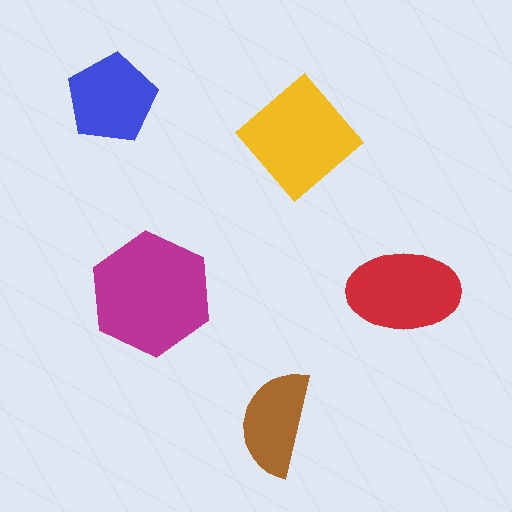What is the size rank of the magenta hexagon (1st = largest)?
1st.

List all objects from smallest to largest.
The brown semicircle, the blue pentagon, the red ellipse, the yellow diamond, the magenta hexagon.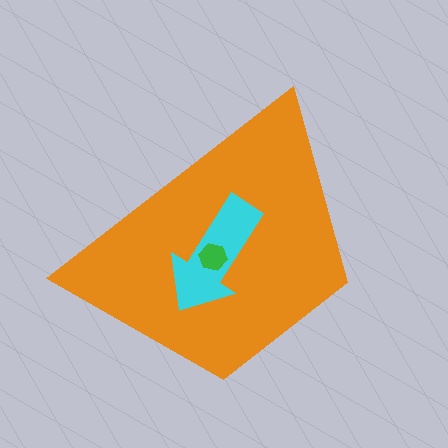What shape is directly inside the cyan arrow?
The green hexagon.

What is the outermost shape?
The orange trapezoid.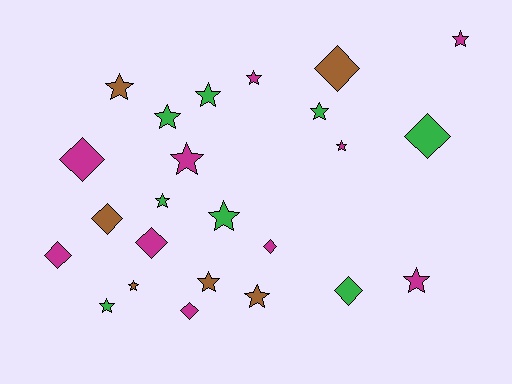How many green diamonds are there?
There are 2 green diamonds.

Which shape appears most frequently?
Star, with 15 objects.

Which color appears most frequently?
Magenta, with 10 objects.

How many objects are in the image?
There are 24 objects.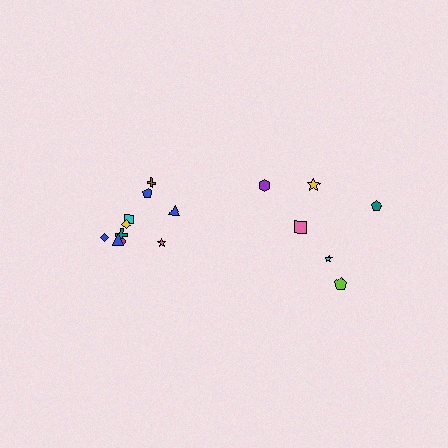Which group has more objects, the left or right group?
The left group.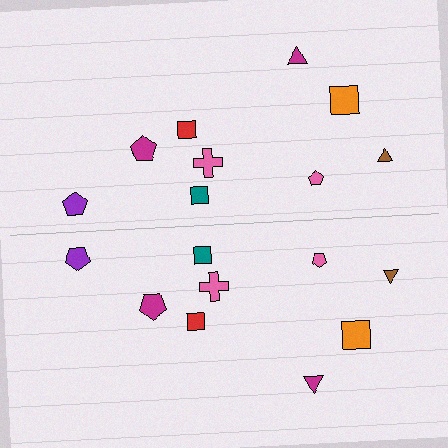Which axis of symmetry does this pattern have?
The pattern has a horizontal axis of symmetry running through the center of the image.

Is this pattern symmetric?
Yes, this pattern has bilateral (reflection) symmetry.